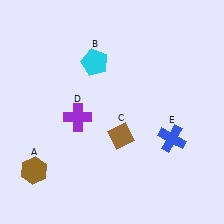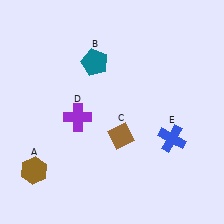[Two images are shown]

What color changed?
The pentagon (B) changed from cyan in Image 1 to teal in Image 2.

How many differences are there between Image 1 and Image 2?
There is 1 difference between the two images.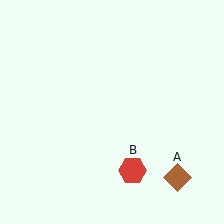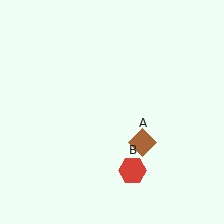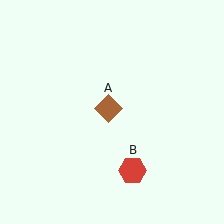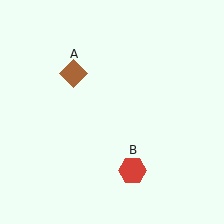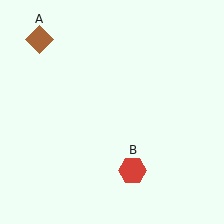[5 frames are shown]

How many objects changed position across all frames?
1 object changed position: brown diamond (object A).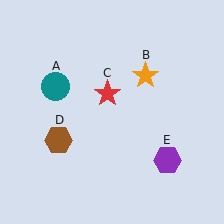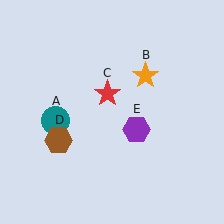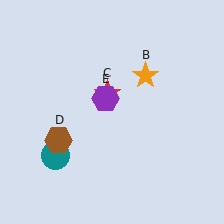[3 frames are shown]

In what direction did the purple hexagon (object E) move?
The purple hexagon (object E) moved up and to the left.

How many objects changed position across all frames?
2 objects changed position: teal circle (object A), purple hexagon (object E).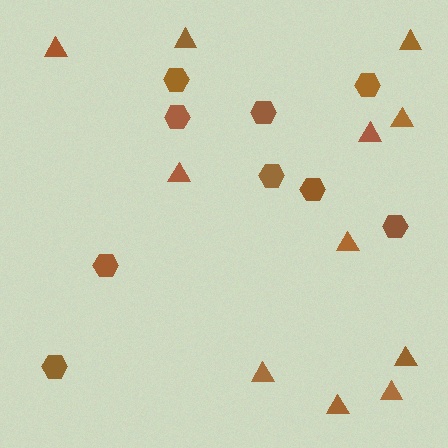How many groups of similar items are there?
There are 2 groups: one group of triangles (11) and one group of hexagons (9).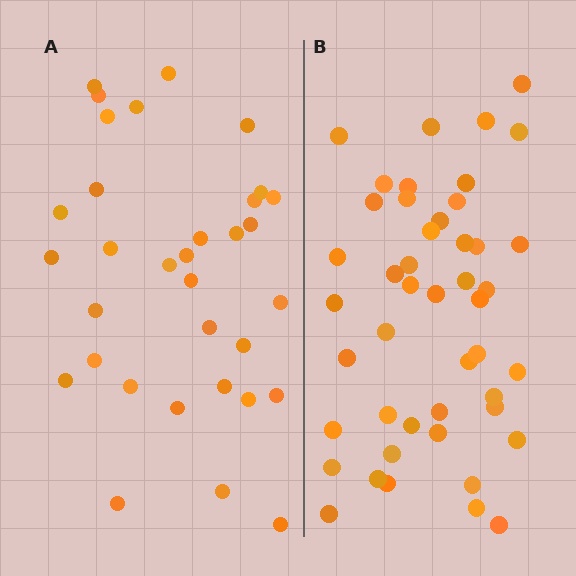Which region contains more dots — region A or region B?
Region B (the right region) has more dots.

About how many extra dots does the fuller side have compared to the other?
Region B has approximately 15 more dots than region A.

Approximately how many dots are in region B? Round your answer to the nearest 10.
About 50 dots. (The exact count is 46, which rounds to 50.)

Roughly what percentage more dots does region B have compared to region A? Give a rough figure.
About 40% more.